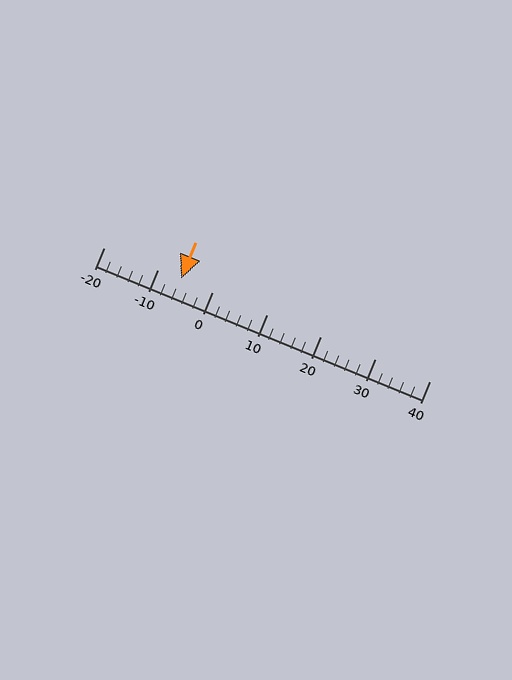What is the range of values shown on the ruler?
The ruler shows values from -20 to 40.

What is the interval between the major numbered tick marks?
The major tick marks are spaced 10 units apart.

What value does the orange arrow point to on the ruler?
The orange arrow points to approximately -6.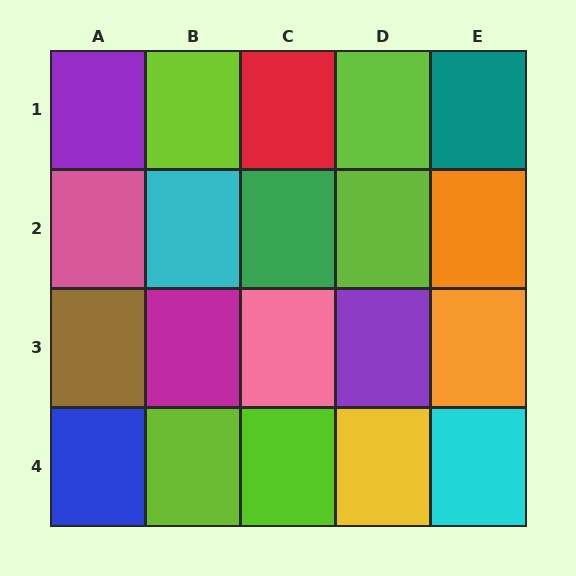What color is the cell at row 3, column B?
Magenta.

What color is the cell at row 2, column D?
Lime.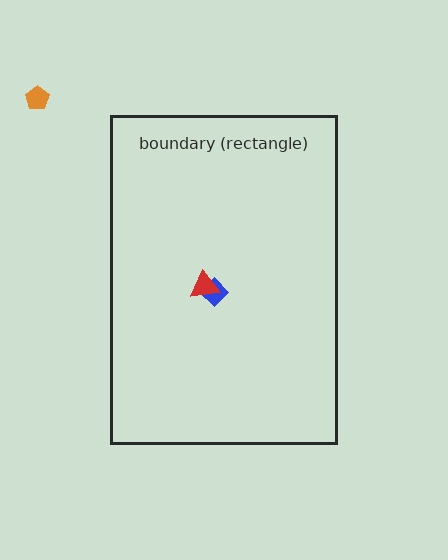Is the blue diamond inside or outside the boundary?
Inside.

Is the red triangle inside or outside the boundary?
Inside.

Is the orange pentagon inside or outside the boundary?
Outside.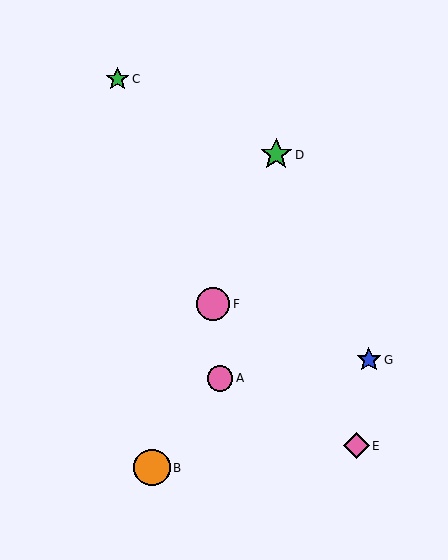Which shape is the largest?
The orange circle (labeled B) is the largest.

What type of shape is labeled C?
Shape C is a green star.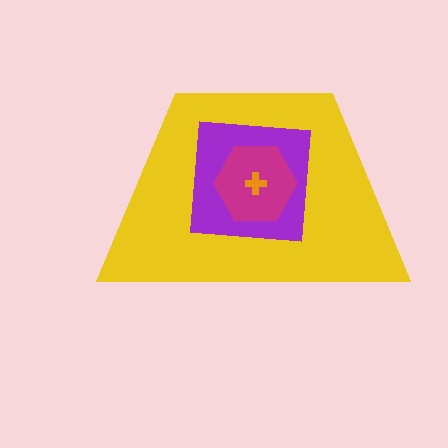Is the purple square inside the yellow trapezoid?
Yes.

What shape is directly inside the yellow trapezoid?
The purple square.